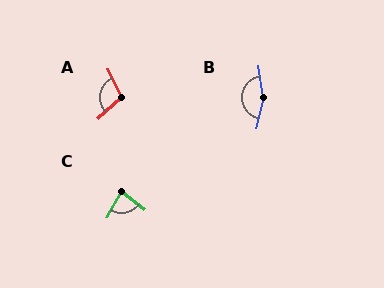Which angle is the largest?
B, at approximately 158 degrees.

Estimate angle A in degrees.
Approximately 106 degrees.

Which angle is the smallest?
C, at approximately 81 degrees.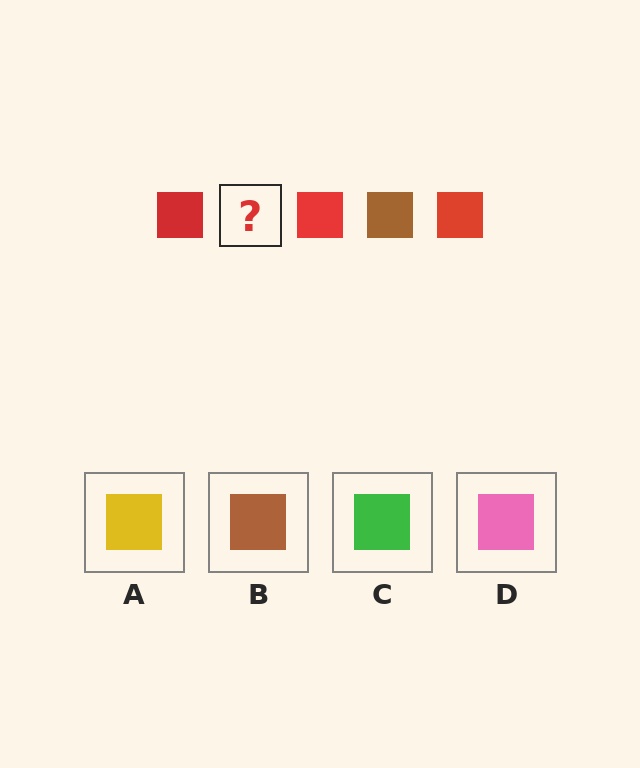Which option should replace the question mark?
Option B.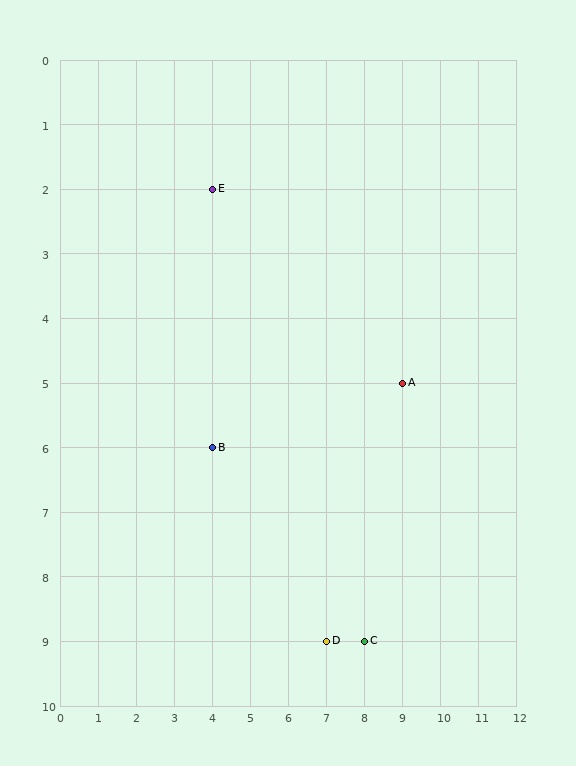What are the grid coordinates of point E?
Point E is at grid coordinates (4, 2).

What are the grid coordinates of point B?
Point B is at grid coordinates (4, 6).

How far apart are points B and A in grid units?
Points B and A are 5 columns and 1 row apart (about 5.1 grid units diagonally).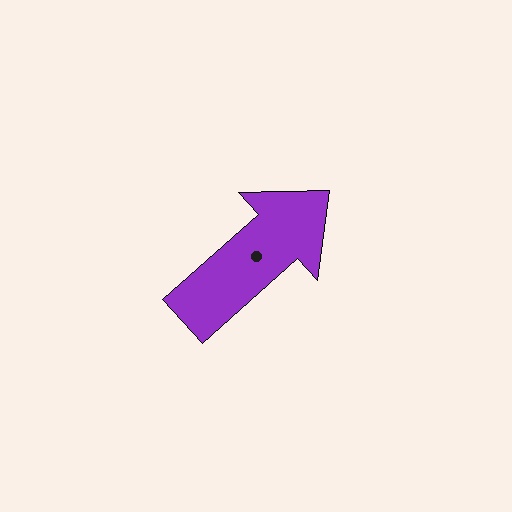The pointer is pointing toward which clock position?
Roughly 2 o'clock.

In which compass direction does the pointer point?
Northeast.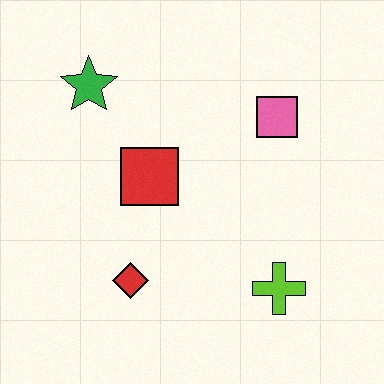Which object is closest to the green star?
The red square is closest to the green star.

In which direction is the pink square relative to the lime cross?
The pink square is above the lime cross.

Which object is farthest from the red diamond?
The pink square is farthest from the red diamond.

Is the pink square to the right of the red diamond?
Yes